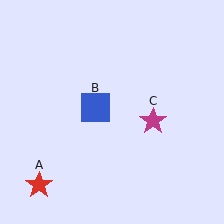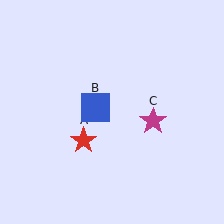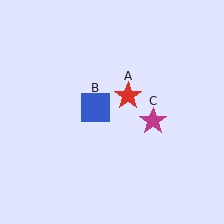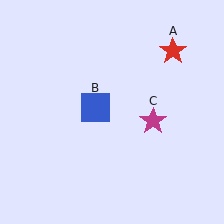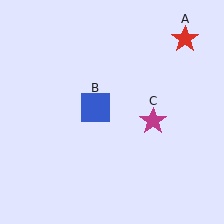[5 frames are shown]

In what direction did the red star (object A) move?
The red star (object A) moved up and to the right.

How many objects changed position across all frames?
1 object changed position: red star (object A).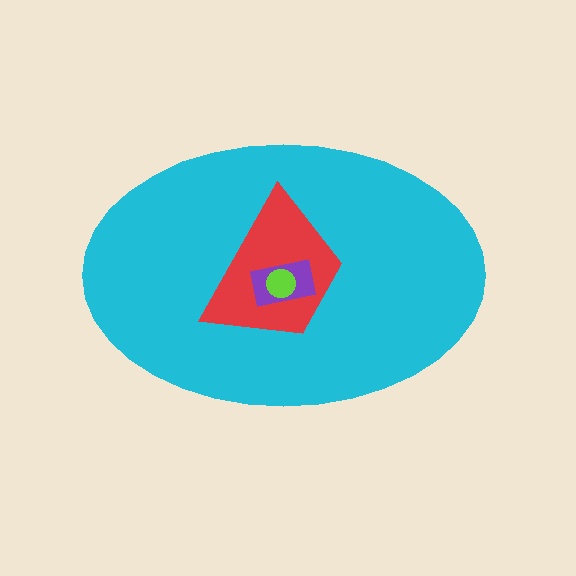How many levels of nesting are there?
4.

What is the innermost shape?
The lime circle.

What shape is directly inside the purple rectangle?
The lime circle.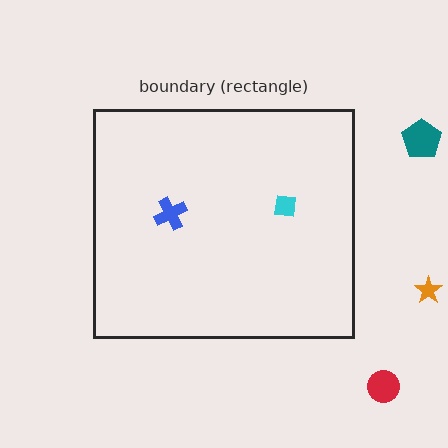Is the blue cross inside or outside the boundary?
Inside.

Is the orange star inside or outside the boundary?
Outside.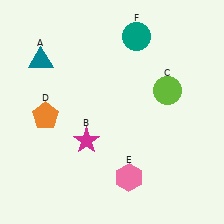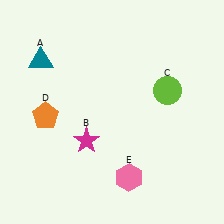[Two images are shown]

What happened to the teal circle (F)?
The teal circle (F) was removed in Image 2. It was in the top-right area of Image 1.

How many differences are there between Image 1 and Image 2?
There is 1 difference between the two images.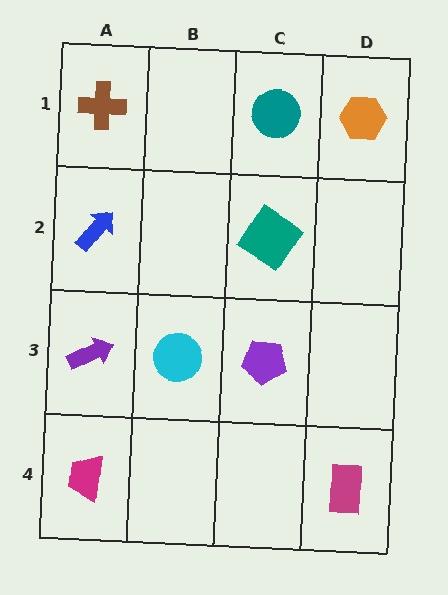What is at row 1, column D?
An orange hexagon.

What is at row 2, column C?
A teal diamond.